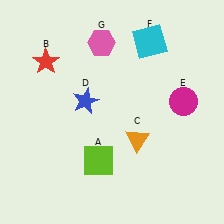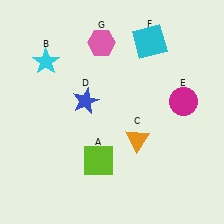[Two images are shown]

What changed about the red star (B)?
In Image 1, B is red. In Image 2, it changed to cyan.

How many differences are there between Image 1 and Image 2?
There is 1 difference between the two images.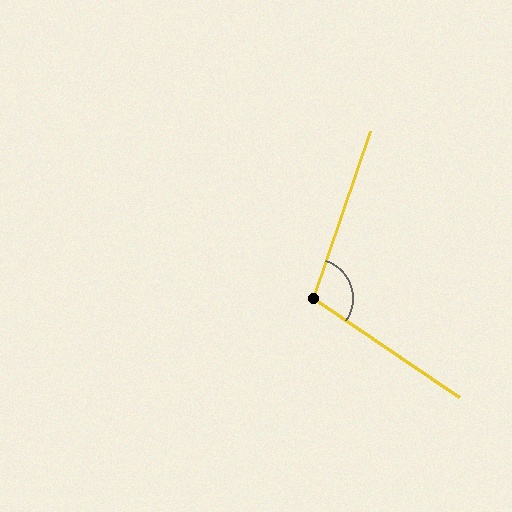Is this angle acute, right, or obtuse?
It is obtuse.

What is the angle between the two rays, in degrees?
Approximately 105 degrees.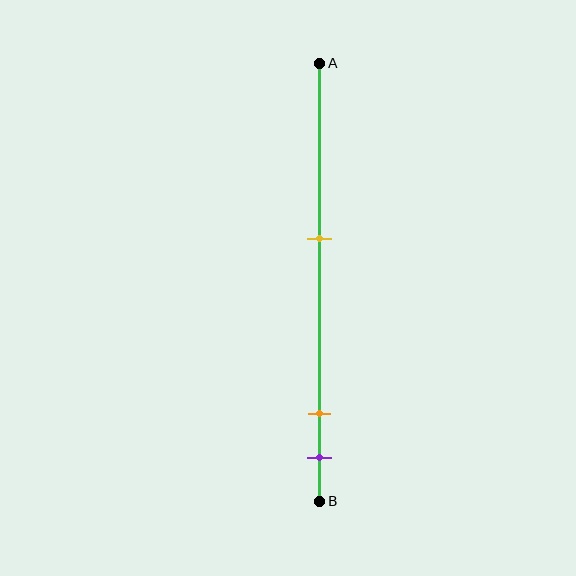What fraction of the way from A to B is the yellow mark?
The yellow mark is approximately 40% (0.4) of the way from A to B.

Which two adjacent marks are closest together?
The orange and purple marks are the closest adjacent pair.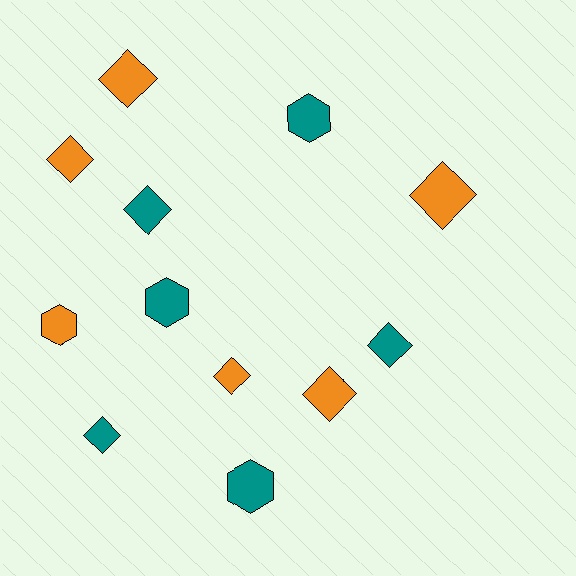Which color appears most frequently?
Orange, with 6 objects.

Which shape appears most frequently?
Diamond, with 8 objects.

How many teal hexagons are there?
There are 3 teal hexagons.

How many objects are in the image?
There are 12 objects.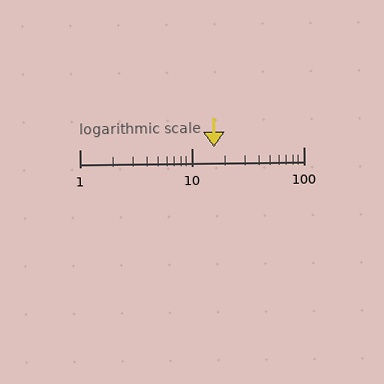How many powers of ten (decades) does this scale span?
The scale spans 2 decades, from 1 to 100.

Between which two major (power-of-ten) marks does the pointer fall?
The pointer is between 10 and 100.